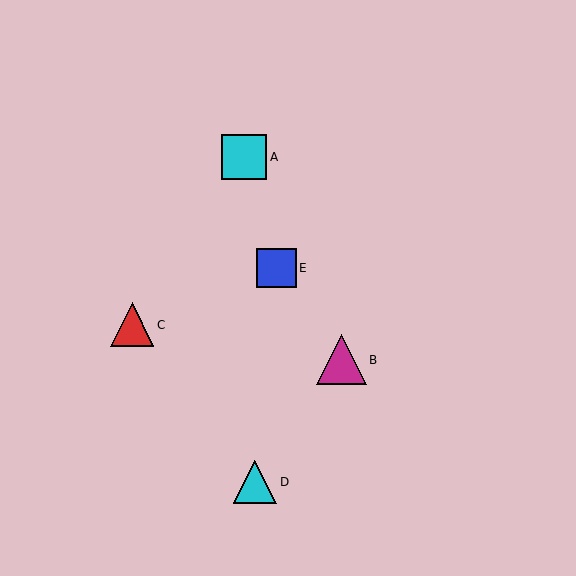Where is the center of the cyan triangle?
The center of the cyan triangle is at (255, 482).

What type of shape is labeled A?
Shape A is a cyan square.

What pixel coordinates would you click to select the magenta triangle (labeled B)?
Click at (342, 360) to select the magenta triangle B.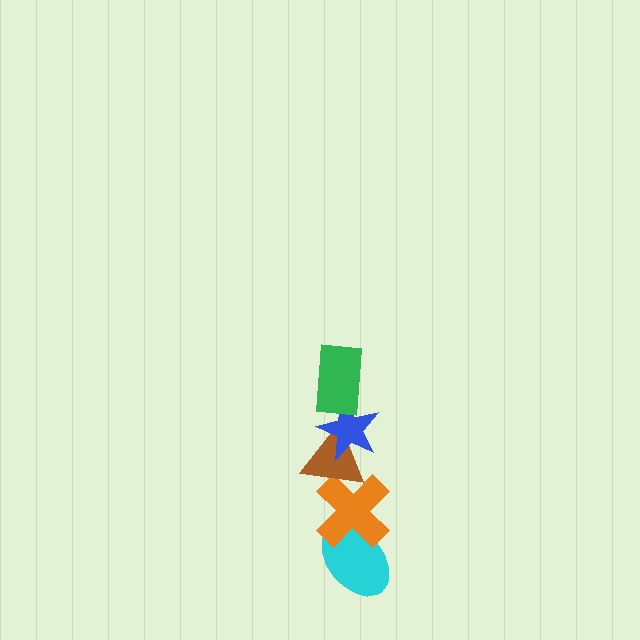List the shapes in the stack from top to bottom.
From top to bottom: the green rectangle, the blue star, the brown triangle, the orange cross, the cyan ellipse.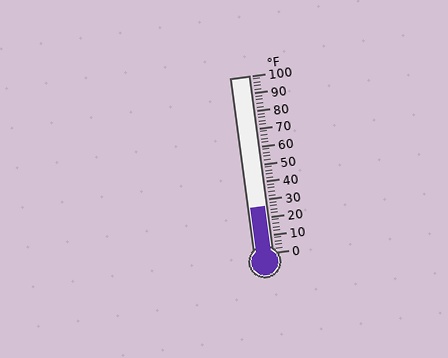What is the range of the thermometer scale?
The thermometer scale ranges from 0°F to 100°F.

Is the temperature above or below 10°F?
The temperature is above 10°F.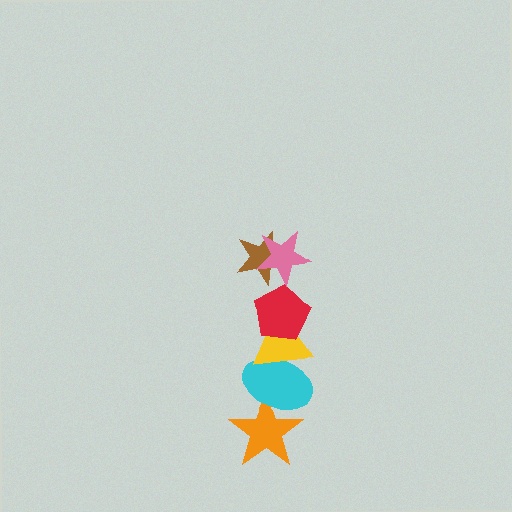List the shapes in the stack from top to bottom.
From top to bottom: the pink star, the brown star, the red pentagon, the yellow triangle, the cyan ellipse, the orange star.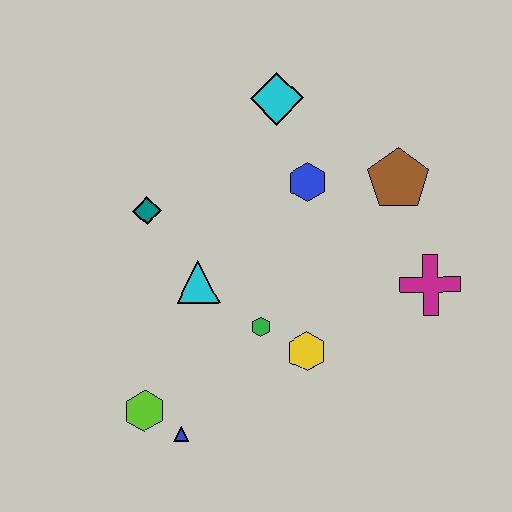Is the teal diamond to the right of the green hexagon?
No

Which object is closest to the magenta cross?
The brown pentagon is closest to the magenta cross.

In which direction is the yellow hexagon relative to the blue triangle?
The yellow hexagon is to the right of the blue triangle.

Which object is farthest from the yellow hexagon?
The cyan diamond is farthest from the yellow hexagon.